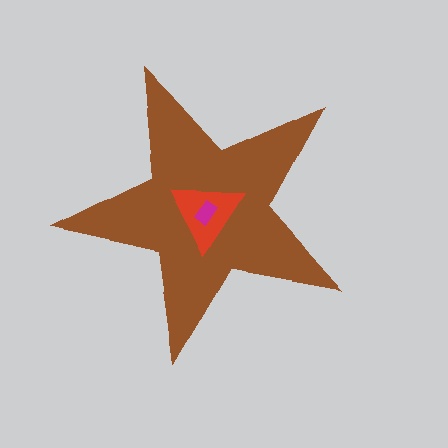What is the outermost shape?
The brown star.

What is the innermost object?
The magenta rectangle.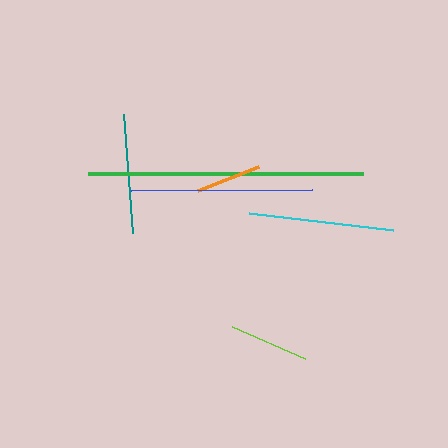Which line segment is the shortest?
The orange line is the shortest at approximately 66 pixels.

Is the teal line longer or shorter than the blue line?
The blue line is longer than the teal line.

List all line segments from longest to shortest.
From longest to shortest: green, blue, cyan, teal, lime, orange.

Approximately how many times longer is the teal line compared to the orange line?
The teal line is approximately 1.8 times the length of the orange line.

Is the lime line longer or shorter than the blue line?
The blue line is longer than the lime line.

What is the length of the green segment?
The green segment is approximately 275 pixels long.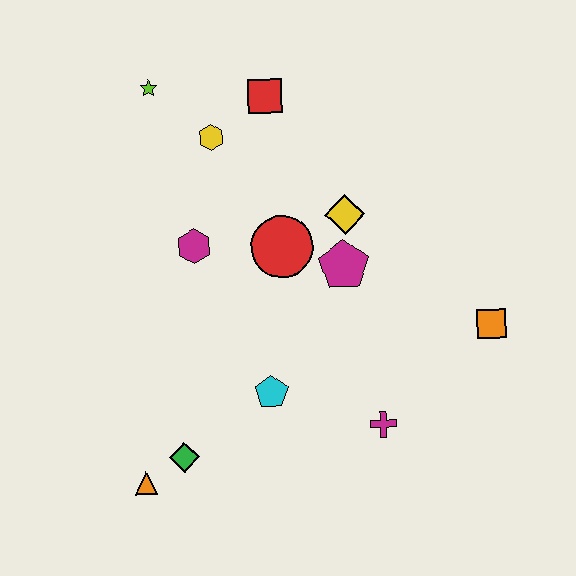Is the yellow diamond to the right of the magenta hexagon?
Yes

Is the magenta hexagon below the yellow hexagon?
Yes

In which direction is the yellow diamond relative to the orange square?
The yellow diamond is to the left of the orange square.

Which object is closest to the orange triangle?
The green diamond is closest to the orange triangle.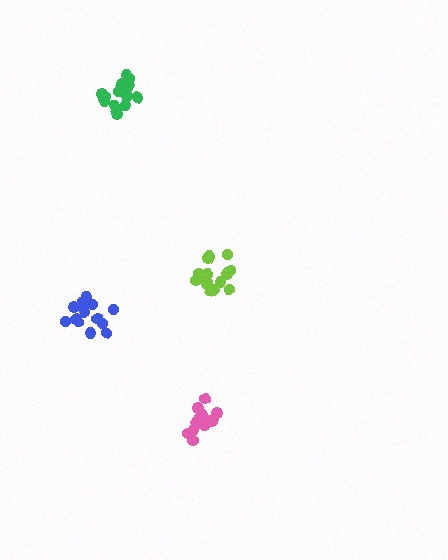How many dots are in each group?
Group 1: 14 dots, Group 2: 14 dots, Group 3: 16 dots, Group 4: 16 dots (60 total).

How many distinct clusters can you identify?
There are 4 distinct clusters.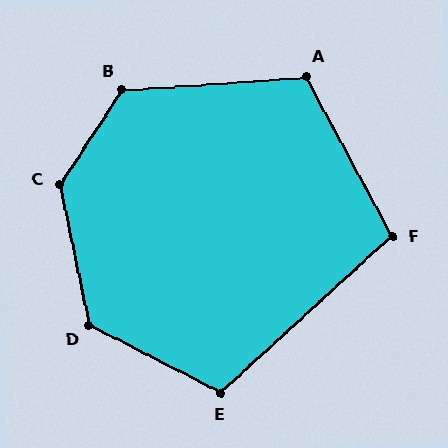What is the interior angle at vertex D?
Approximately 129 degrees (obtuse).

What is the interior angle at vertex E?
Approximately 111 degrees (obtuse).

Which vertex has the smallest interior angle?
F, at approximately 104 degrees.